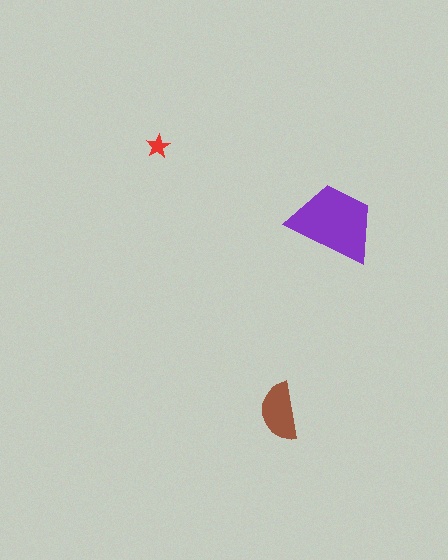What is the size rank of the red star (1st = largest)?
3rd.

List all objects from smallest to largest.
The red star, the brown semicircle, the purple trapezoid.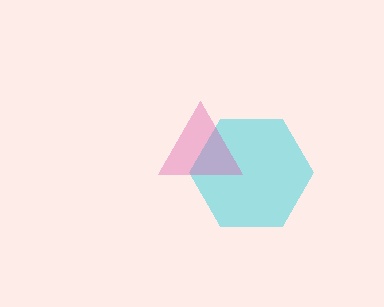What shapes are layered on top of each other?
The layered shapes are: a cyan hexagon, a pink triangle.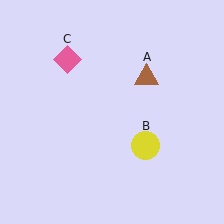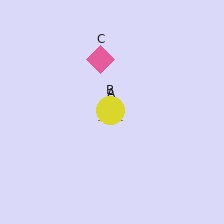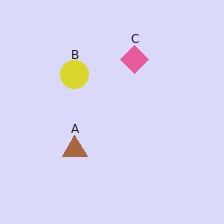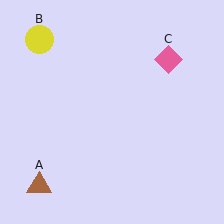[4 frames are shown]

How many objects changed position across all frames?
3 objects changed position: brown triangle (object A), yellow circle (object B), pink diamond (object C).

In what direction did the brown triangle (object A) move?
The brown triangle (object A) moved down and to the left.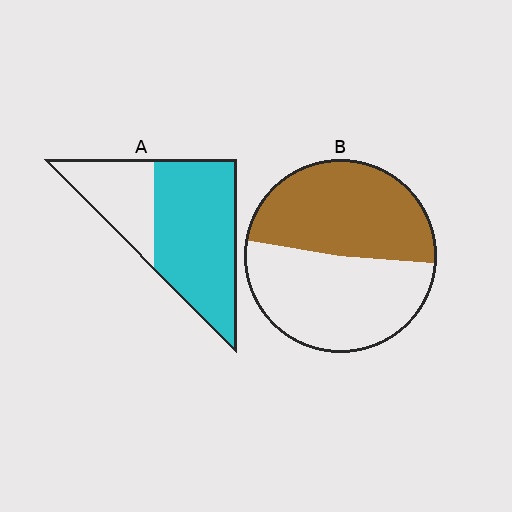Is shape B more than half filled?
Roughly half.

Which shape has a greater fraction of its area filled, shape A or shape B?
Shape A.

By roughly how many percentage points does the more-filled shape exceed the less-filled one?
By roughly 20 percentage points (A over B).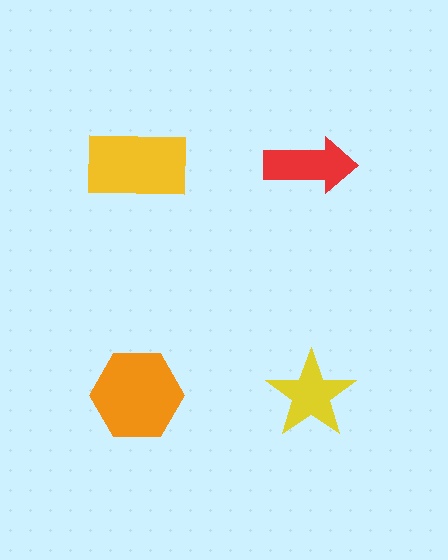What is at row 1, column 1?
A yellow rectangle.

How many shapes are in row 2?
2 shapes.